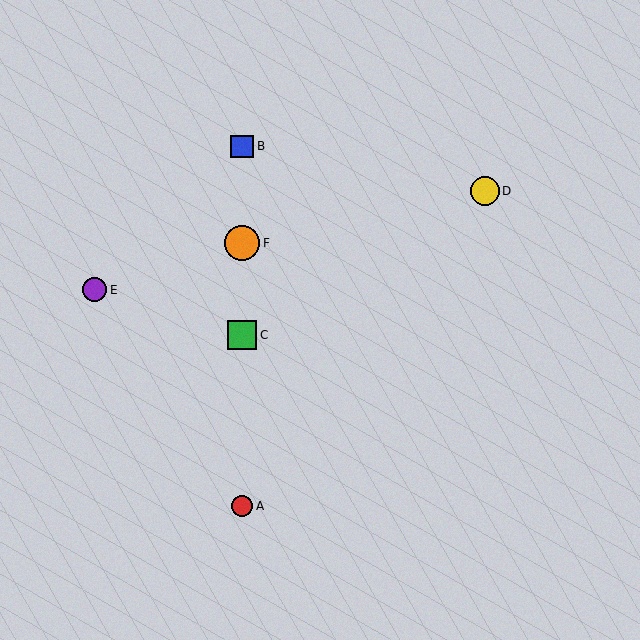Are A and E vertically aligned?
No, A is at x≈242 and E is at x≈95.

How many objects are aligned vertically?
4 objects (A, B, C, F) are aligned vertically.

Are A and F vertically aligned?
Yes, both are at x≈242.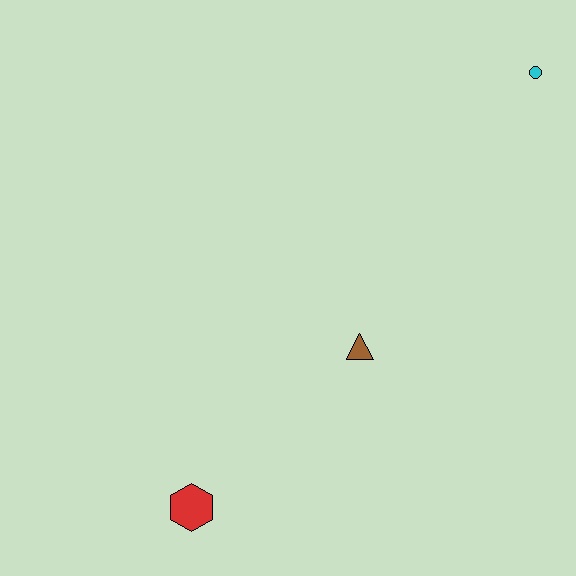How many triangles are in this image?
There is 1 triangle.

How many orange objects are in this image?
There are no orange objects.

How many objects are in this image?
There are 3 objects.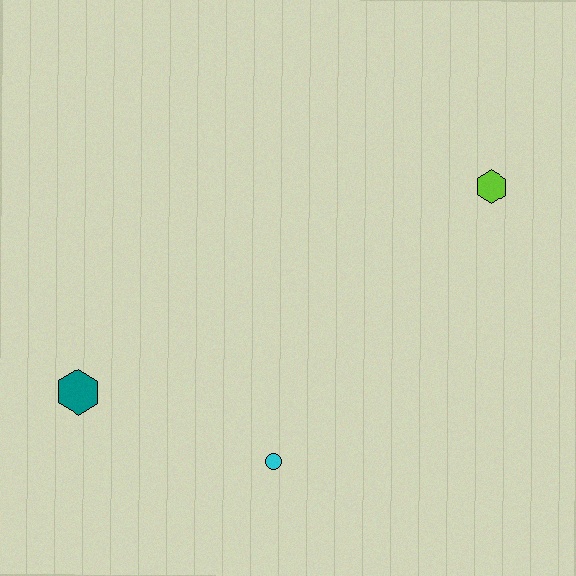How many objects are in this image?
There are 3 objects.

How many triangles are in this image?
There are no triangles.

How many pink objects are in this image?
There are no pink objects.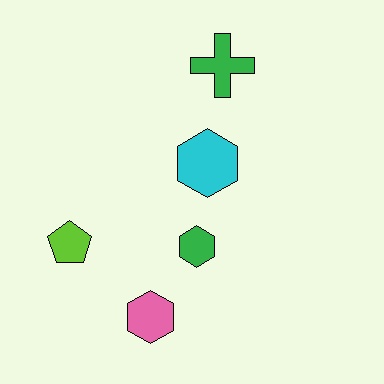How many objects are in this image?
There are 5 objects.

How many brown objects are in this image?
There are no brown objects.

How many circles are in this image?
There are no circles.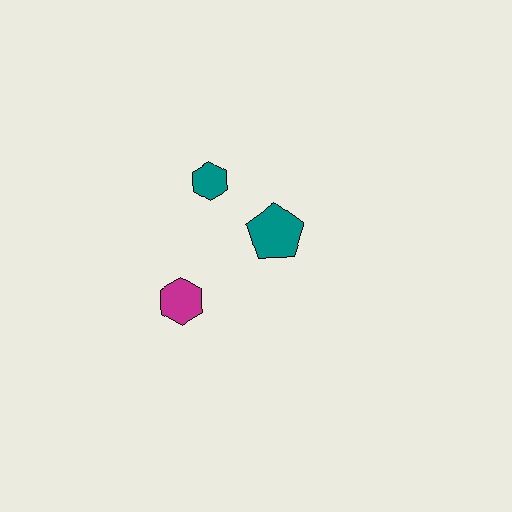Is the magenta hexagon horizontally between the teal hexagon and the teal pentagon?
No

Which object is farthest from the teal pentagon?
The magenta hexagon is farthest from the teal pentagon.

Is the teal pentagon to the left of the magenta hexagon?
No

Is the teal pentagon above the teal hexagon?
No